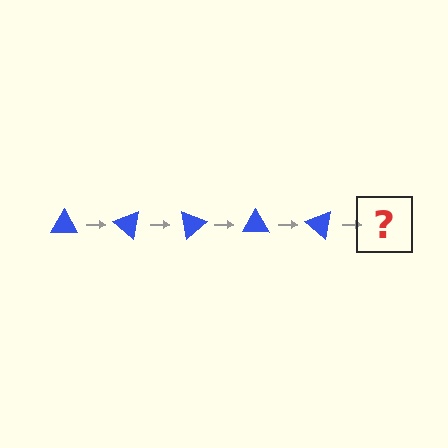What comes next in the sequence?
The next element should be a blue triangle rotated 200 degrees.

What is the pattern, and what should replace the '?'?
The pattern is that the triangle rotates 40 degrees each step. The '?' should be a blue triangle rotated 200 degrees.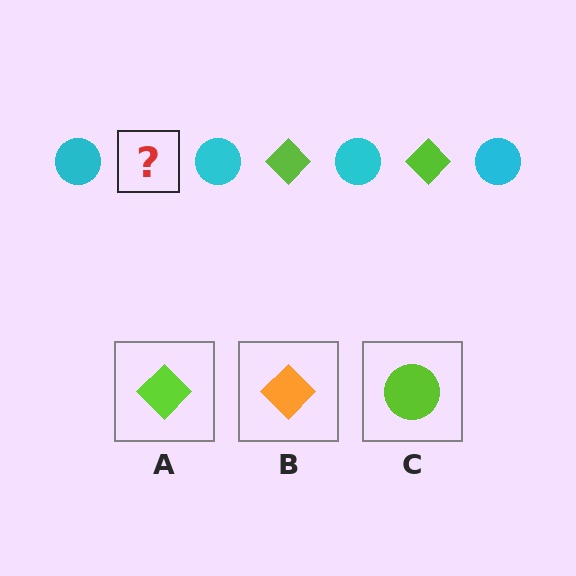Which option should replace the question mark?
Option A.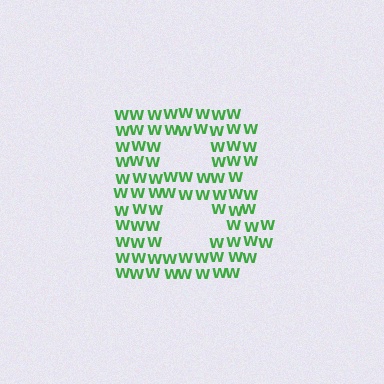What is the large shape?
The large shape is the letter B.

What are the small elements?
The small elements are letter W's.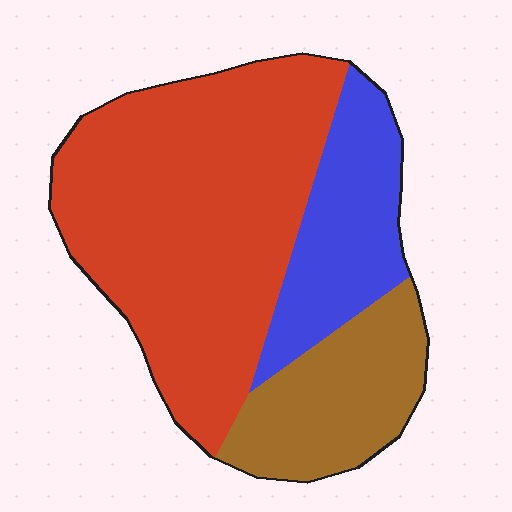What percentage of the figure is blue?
Blue covers about 20% of the figure.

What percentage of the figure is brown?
Brown takes up less than a quarter of the figure.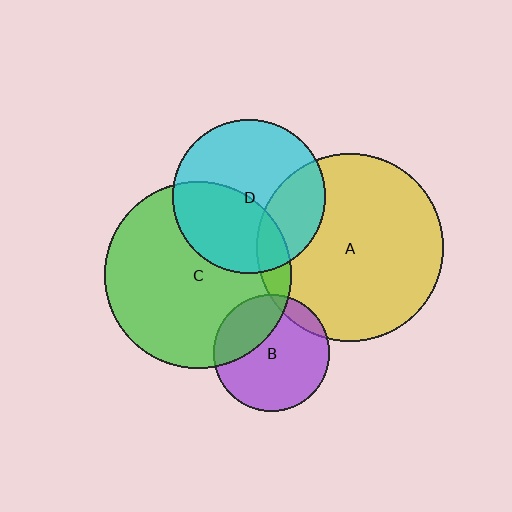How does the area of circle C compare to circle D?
Approximately 1.5 times.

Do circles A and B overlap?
Yes.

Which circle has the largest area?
Circle A (yellow).